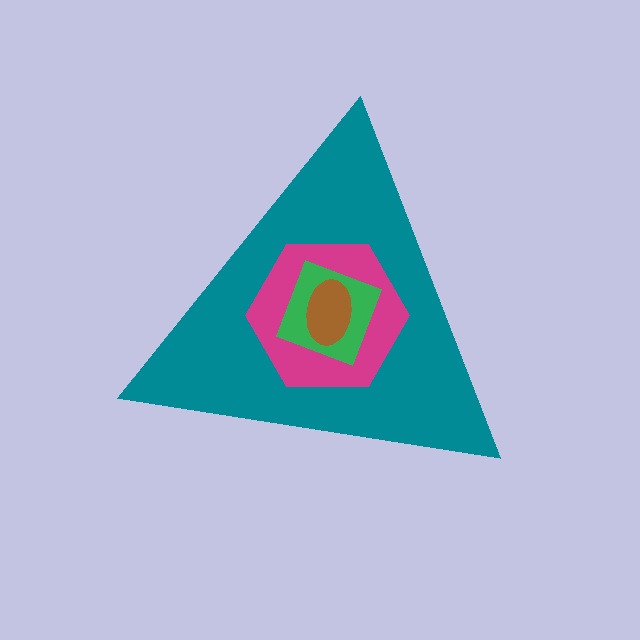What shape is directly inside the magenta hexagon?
The green diamond.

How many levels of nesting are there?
4.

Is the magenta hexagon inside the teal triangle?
Yes.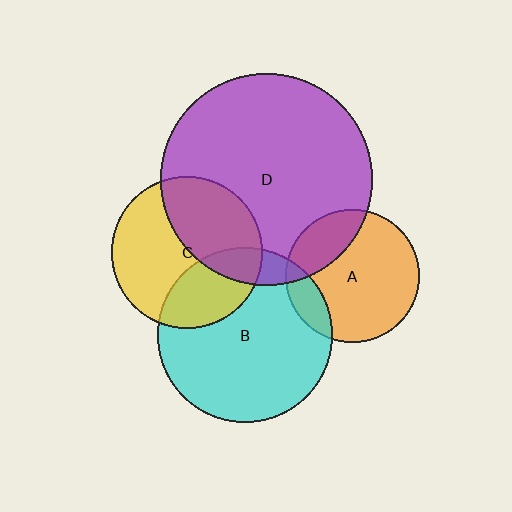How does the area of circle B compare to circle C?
Approximately 1.3 times.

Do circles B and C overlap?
Yes.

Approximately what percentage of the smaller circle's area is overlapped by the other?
Approximately 30%.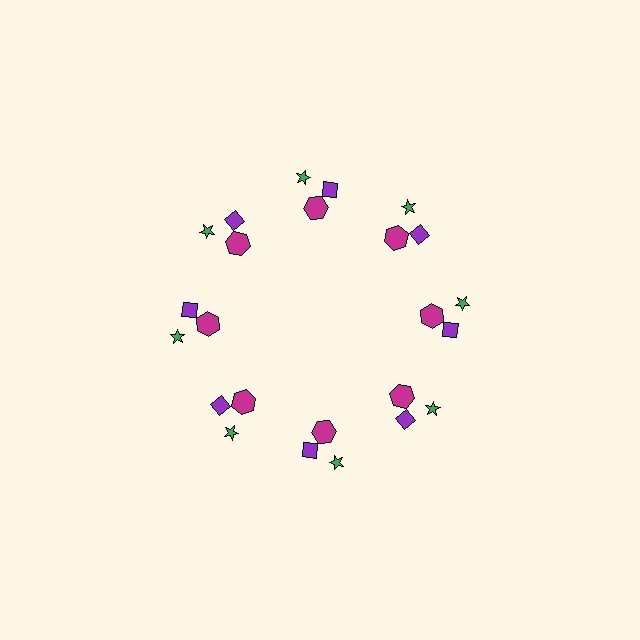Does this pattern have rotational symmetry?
Yes, this pattern has 8-fold rotational symmetry. It looks the same after rotating 45 degrees around the center.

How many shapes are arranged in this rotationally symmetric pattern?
There are 24 shapes, arranged in 8 groups of 3.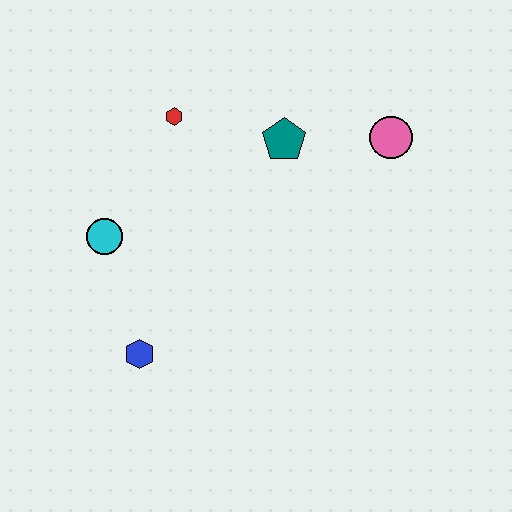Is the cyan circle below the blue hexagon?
No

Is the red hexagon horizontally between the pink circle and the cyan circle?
Yes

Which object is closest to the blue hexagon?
The cyan circle is closest to the blue hexagon.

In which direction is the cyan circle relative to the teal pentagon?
The cyan circle is to the left of the teal pentagon.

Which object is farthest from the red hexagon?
The blue hexagon is farthest from the red hexagon.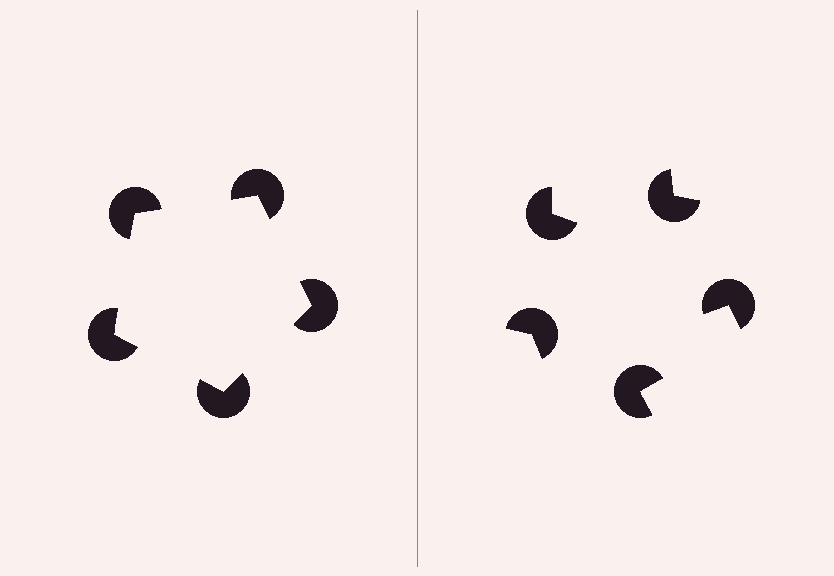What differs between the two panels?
The pac-man discs are positioned identically on both sides; only the wedge orientations differ. On the left they align to a pentagon; on the right they are misaligned.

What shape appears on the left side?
An illusory pentagon.